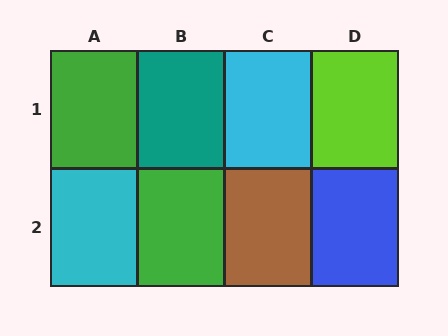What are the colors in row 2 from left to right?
Cyan, green, brown, blue.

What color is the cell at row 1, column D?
Lime.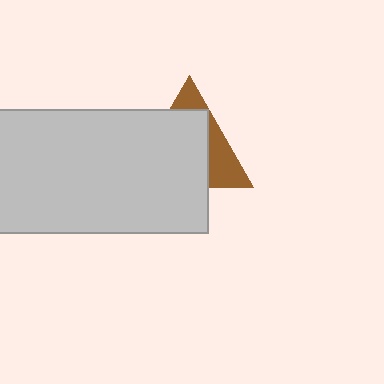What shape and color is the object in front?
The object in front is a light gray rectangle.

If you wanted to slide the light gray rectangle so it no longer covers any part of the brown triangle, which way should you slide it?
Slide it toward the lower-left — that is the most direct way to separate the two shapes.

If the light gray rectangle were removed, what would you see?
You would see the complete brown triangle.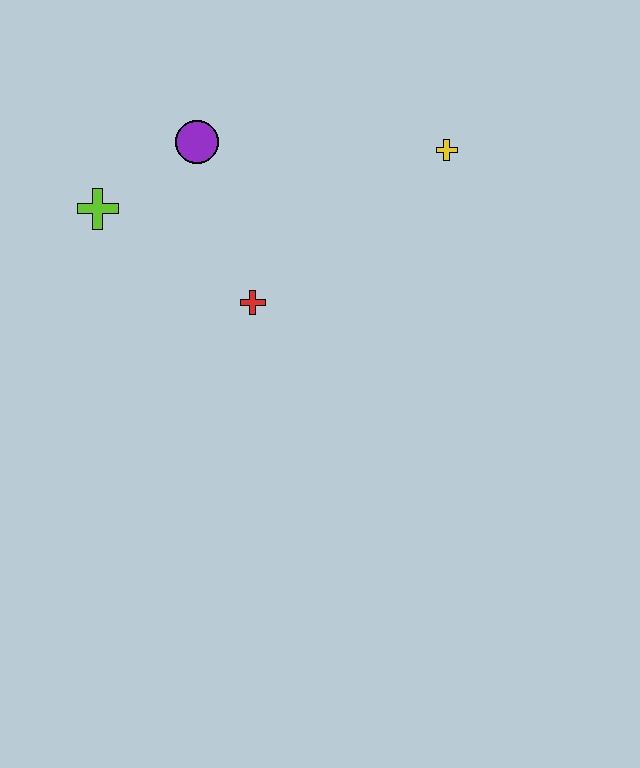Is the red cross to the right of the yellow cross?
No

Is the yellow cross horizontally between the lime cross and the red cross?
No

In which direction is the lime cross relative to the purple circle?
The lime cross is to the left of the purple circle.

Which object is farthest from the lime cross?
The yellow cross is farthest from the lime cross.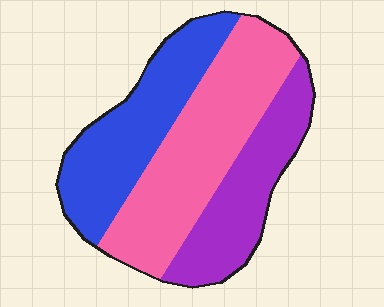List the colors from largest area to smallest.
From largest to smallest: pink, blue, purple.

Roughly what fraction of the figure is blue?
Blue covers 32% of the figure.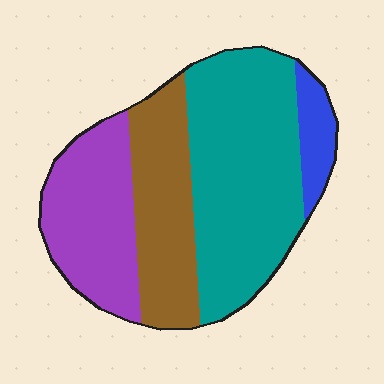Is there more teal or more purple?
Teal.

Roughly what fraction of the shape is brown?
Brown takes up between a sixth and a third of the shape.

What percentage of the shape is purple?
Purple covers around 25% of the shape.